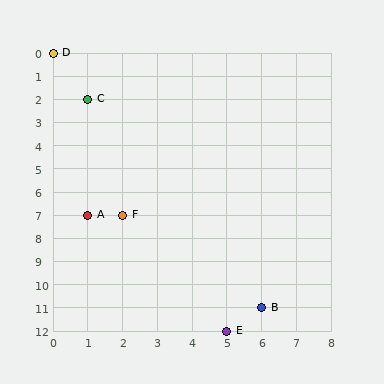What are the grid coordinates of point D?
Point D is at grid coordinates (0, 0).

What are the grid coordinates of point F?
Point F is at grid coordinates (2, 7).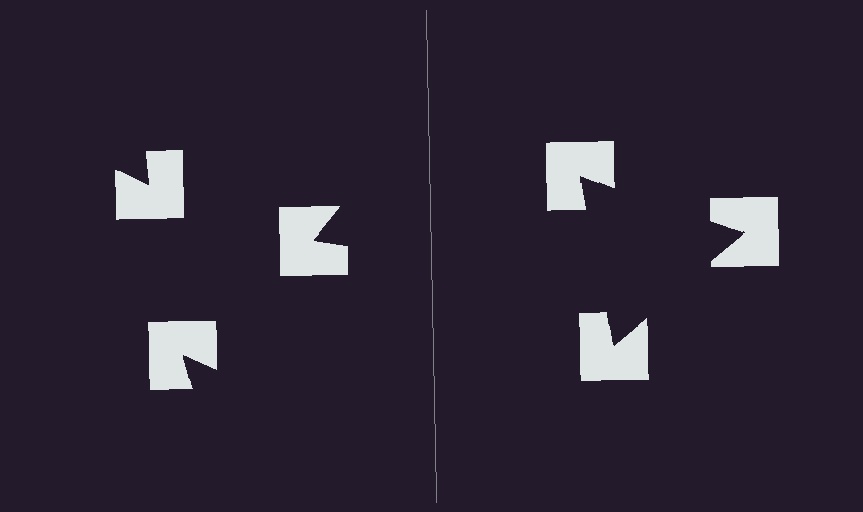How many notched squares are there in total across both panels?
6 — 3 on each side.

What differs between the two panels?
The notched squares are positioned identically on both sides; only the wedge orientations differ. On the right they align to a triangle; on the left they are misaligned.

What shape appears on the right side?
An illusory triangle.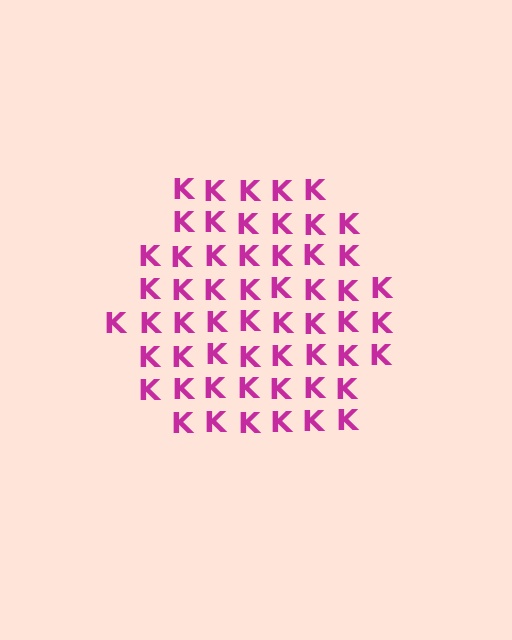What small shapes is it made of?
It is made of small letter K's.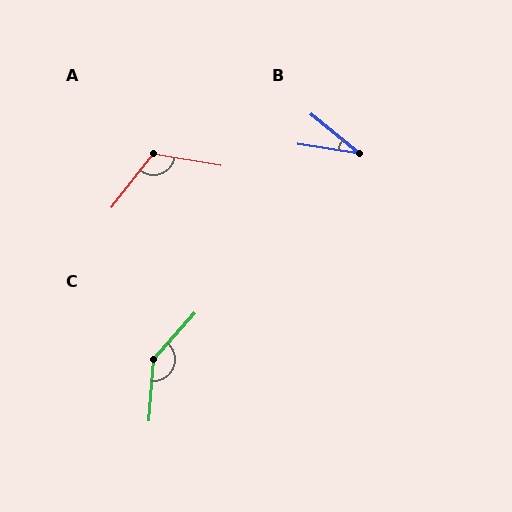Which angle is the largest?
C, at approximately 143 degrees.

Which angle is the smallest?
B, at approximately 30 degrees.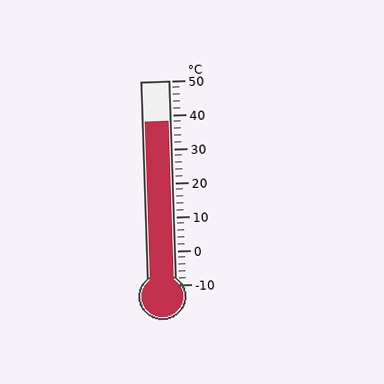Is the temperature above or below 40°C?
The temperature is below 40°C.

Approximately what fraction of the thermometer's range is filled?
The thermometer is filled to approximately 80% of its range.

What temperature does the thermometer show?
The thermometer shows approximately 38°C.